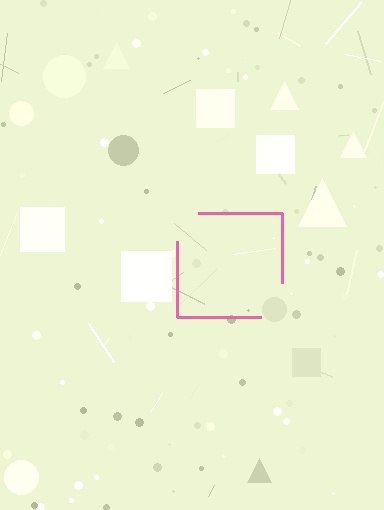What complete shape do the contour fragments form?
The contour fragments form a square.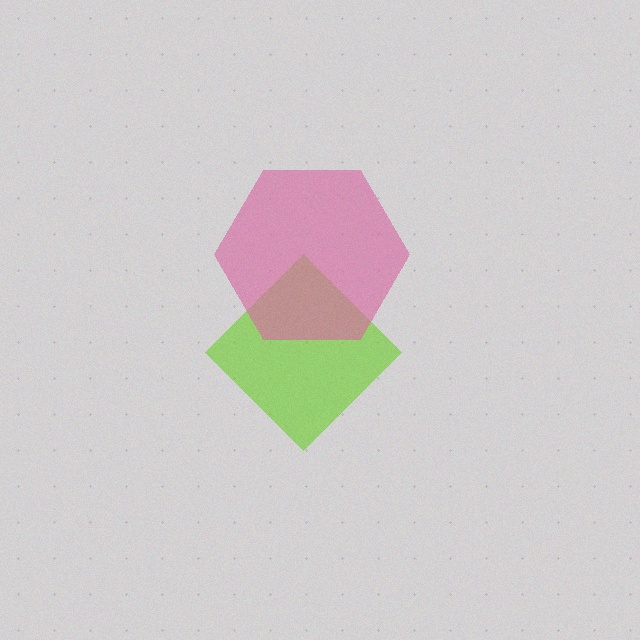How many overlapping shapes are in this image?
There are 2 overlapping shapes in the image.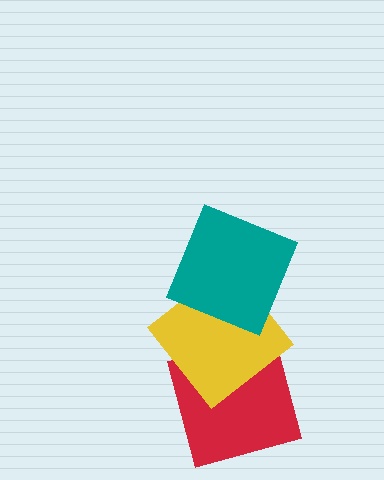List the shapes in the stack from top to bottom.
From top to bottom: the teal square, the yellow diamond, the red square.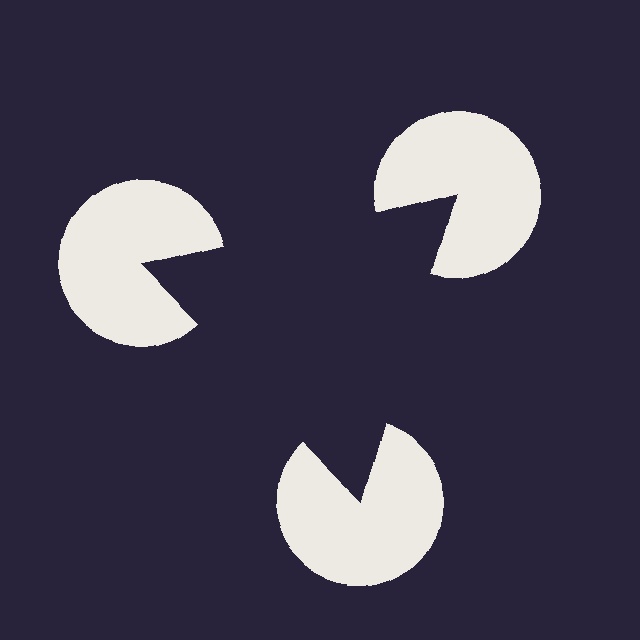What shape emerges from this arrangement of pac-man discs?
An illusory triangle — its edges are inferred from the aligned wedge cuts in the pac-man discs, not physically drawn.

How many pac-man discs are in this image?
There are 3 — one at each vertex of the illusory triangle.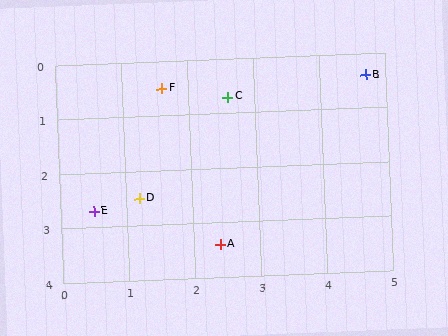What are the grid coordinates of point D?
Point D is at approximately (1.2, 2.5).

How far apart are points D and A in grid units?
Points D and A are about 1.5 grid units apart.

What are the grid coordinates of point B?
Point B is at approximately (4.7, 0.4).